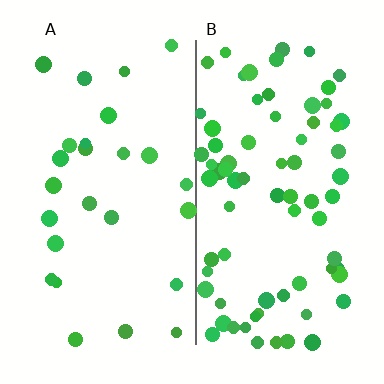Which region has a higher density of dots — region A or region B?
B (the right).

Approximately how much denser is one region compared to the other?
Approximately 2.9× — region B over region A.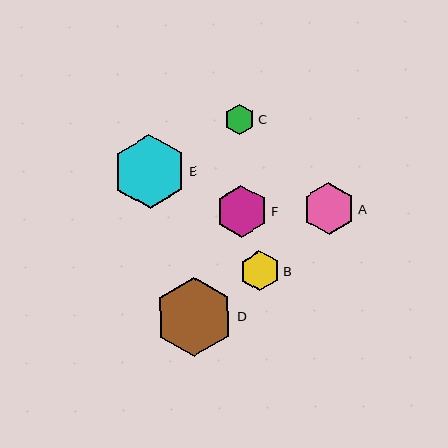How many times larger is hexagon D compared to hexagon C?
Hexagon D is approximately 2.6 times the size of hexagon C.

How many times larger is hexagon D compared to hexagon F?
Hexagon D is approximately 1.5 times the size of hexagon F.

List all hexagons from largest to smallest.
From largest to smallest: D, E, A, F, B, C.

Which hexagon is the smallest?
Hexagon C is the smallest with a size of approximately 31 pixels.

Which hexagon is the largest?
Hexagon D is the largest with a size of approximately 79 pixels.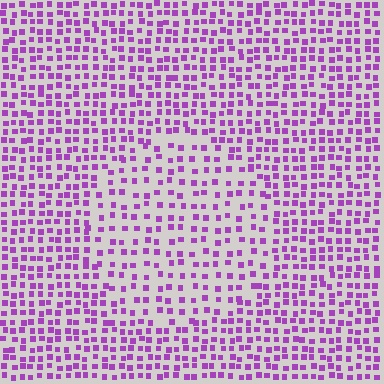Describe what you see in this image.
The image contains small purple elements arranged at two different densities. A circle-shaped region is visible where the elements are less densely packed than the surrounding area.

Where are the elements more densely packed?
The elements are more densely packed outside the circle boundary.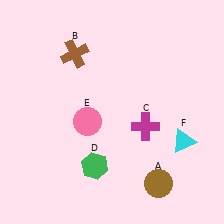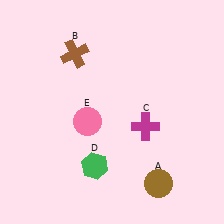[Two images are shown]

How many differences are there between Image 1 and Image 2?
There is 1 difference between the two images.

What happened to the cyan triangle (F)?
The cyan triangle (F) was removed in Image 2. It was in the bottom-right area of Image 1.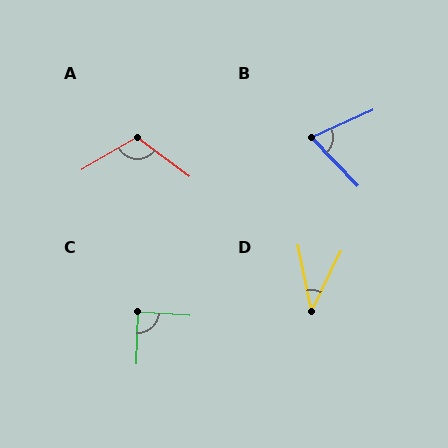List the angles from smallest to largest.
D (38°), B (70°), C (87°), A (113°).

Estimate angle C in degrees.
Approximately 87 degrees.